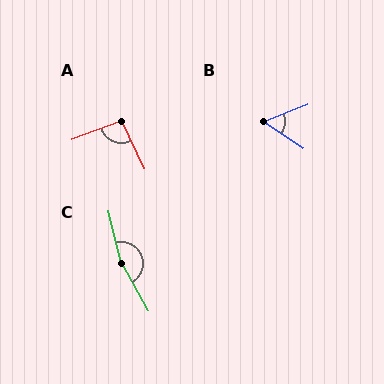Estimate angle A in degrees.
Approximately 95 degrees.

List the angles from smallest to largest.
B (55°), A (95°), C (163°).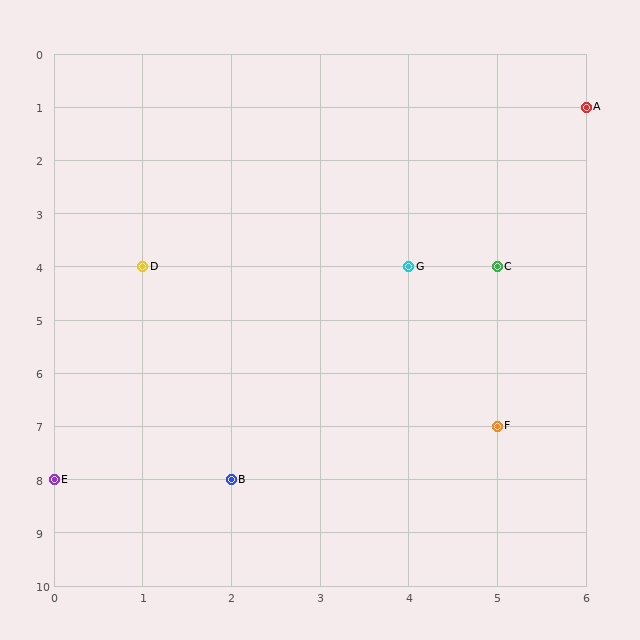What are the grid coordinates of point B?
Point B is at grid coordinates (2, 8).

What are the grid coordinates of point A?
Point A is at grid coordinates (6, 1).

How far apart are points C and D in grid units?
Points C and D are 4 columns apart.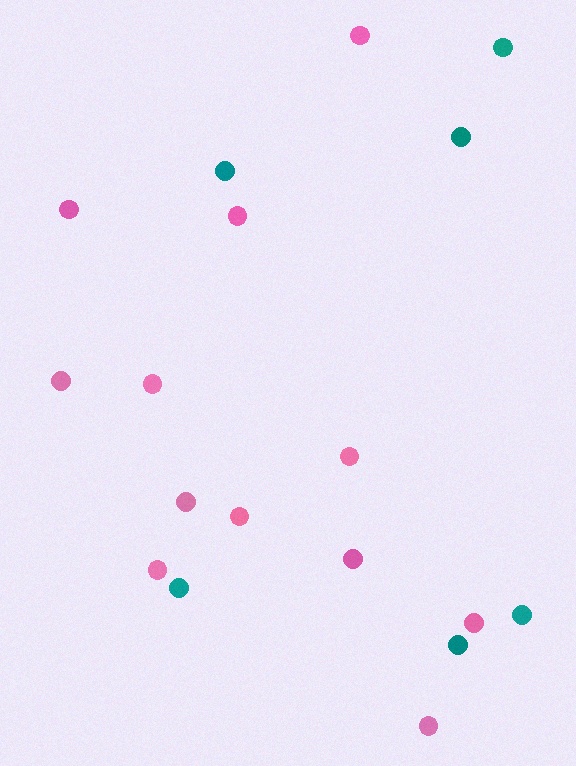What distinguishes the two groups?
There are 2 groups: one group of pink circles (12) and one group of teal circles (6).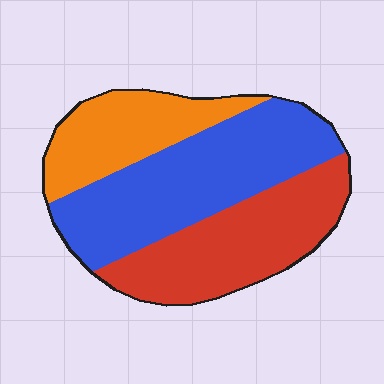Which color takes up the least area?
Orange, at roughly 25%.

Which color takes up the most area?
Blue, at roughly 45%.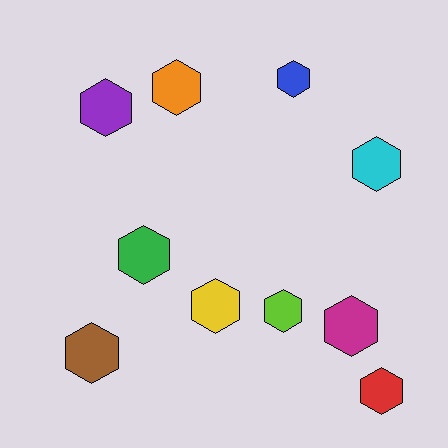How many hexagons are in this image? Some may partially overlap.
There are 10 hexagons.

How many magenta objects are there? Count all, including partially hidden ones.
There is 1 magenta object.